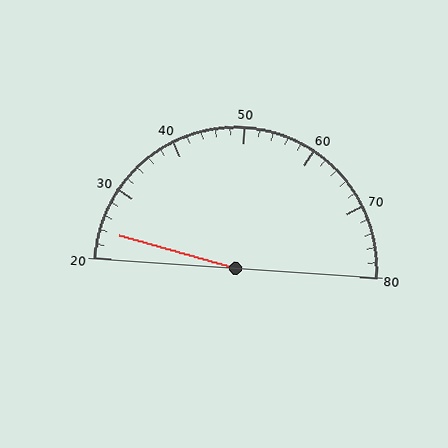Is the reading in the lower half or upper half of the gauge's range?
The reading is in the lower half of the range (20 to 80).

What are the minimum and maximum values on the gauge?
The gauge ranges from 20 to 80.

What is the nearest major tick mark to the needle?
The nearest major tick mark is 20.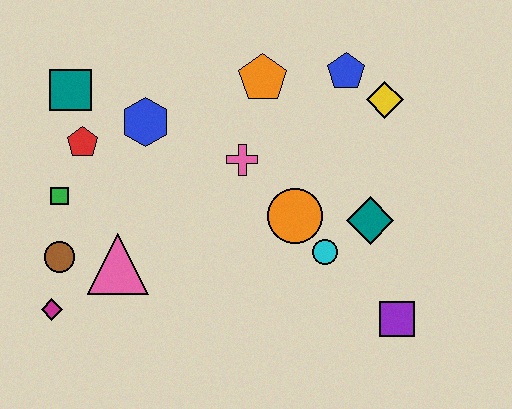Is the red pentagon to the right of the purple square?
No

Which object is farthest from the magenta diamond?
The yellow diamond is farthest from the magenta diamond.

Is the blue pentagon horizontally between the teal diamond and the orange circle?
Yes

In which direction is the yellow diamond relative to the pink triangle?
The yellow diamond is to the right of the pink triangle.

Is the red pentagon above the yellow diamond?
No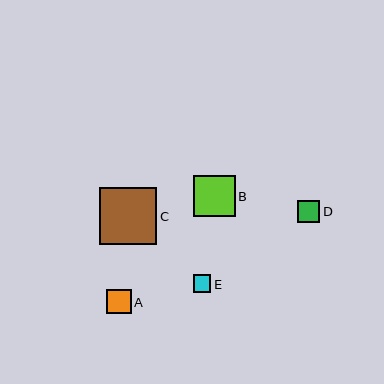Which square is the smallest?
Square E is the smallest with a size of approximately 17 pixels.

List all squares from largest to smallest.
From largest to smallest: C, B, A, D, E.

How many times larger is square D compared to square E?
Square D is approximately 1.2 times the size of square E.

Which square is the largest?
Square C is the largest with a size of approximately 57 pixels.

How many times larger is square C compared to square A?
Square C is approximately 2.3 times the size of square A.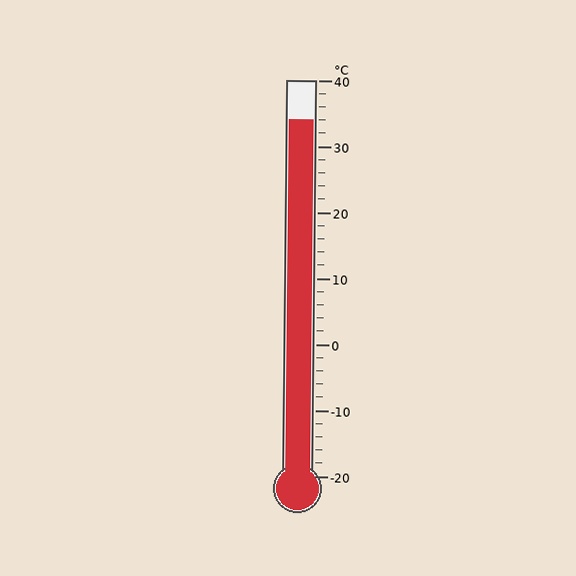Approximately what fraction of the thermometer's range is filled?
The thermometer is filled to approximately 90% of its range.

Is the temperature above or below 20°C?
The temperature is above 20°C.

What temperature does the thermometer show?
The thermometer shows approximately 34°C.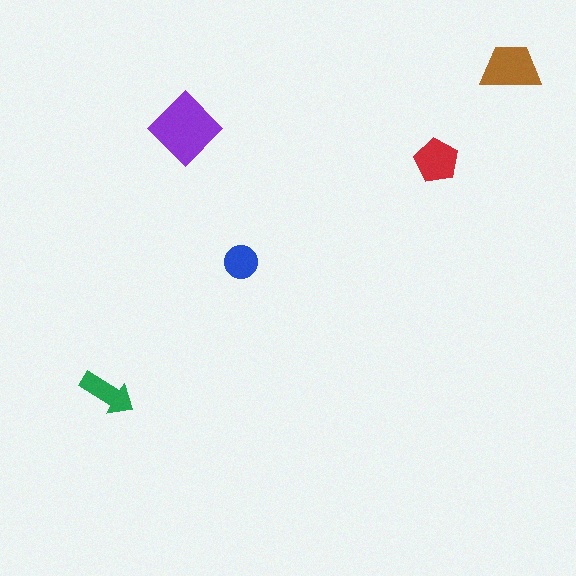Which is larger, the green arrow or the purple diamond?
The purple diamond.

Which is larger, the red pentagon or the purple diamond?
The purple diamond.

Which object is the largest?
The purple diamond.